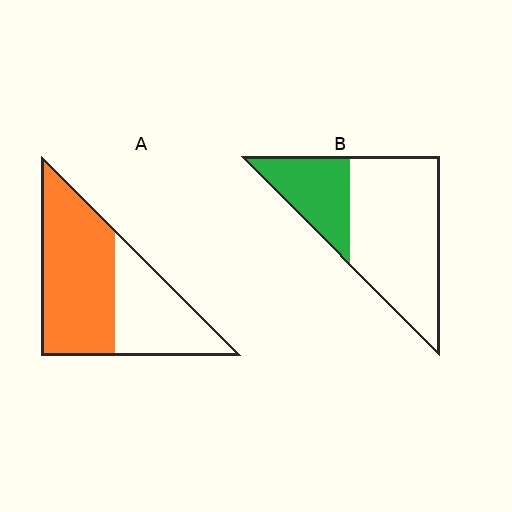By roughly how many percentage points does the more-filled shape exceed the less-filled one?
By roughly 30 percentage points (A over B).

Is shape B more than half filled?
No.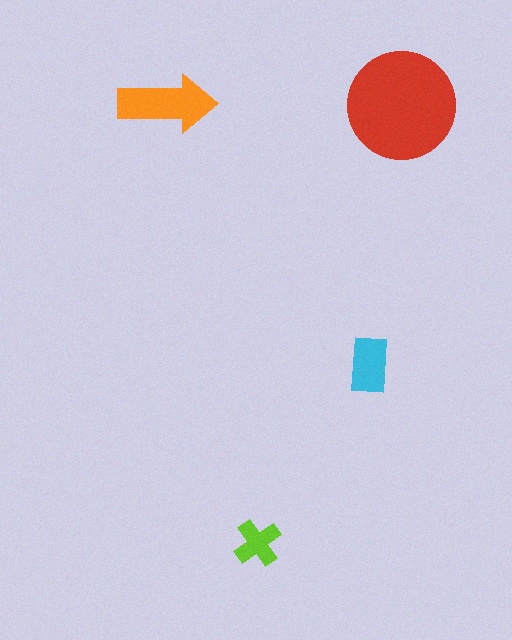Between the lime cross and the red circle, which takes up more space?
The red circle.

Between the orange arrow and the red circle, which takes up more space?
The red circle.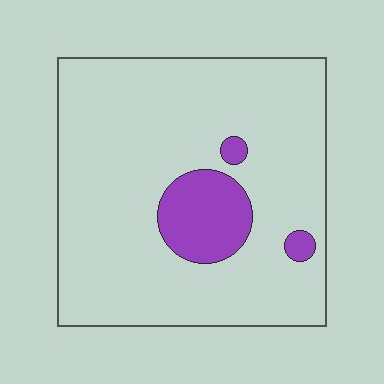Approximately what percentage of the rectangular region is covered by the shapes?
Approximately 10%.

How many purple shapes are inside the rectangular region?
3.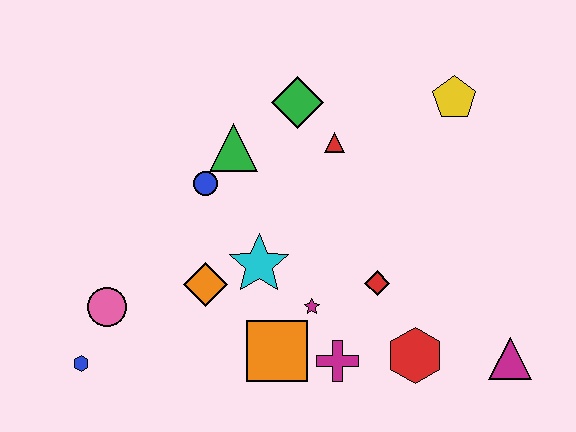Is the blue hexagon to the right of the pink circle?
No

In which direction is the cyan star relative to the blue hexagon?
The cyan star is to the right of the blue hexagon.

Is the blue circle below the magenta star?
No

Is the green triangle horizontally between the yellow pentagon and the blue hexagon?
Yes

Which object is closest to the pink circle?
The blue hexagon is closest to the pink circle.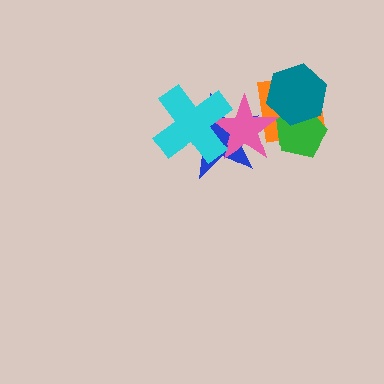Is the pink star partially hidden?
Yes, it is partially covered by another shape.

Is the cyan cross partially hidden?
No, no other shape covers it.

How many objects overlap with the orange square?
4 objects overlap with the orange square.